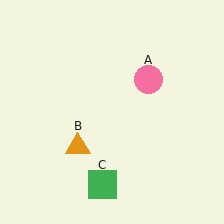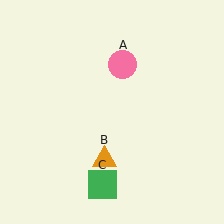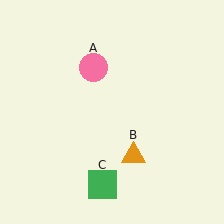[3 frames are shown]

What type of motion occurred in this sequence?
The pink circle (object A), orange triangle (object B) rotated counterclockwise around the center of the scene.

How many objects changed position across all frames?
2 objects changed position: pink circle (object A), orange triangle (object B).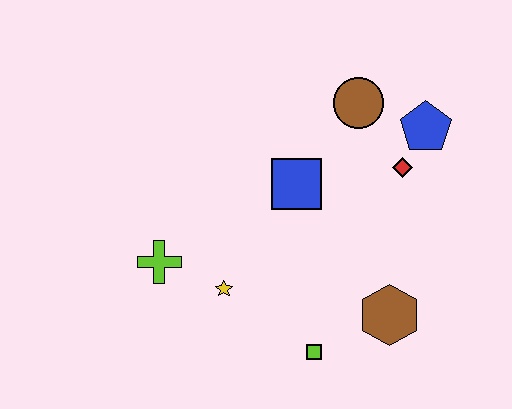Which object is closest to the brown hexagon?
The lime square is closest to the brown hexagon.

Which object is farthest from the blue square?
The lime square is farthest from the blue square.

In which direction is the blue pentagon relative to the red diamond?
The blue pentagon is above the red diamond.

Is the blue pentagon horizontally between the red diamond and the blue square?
No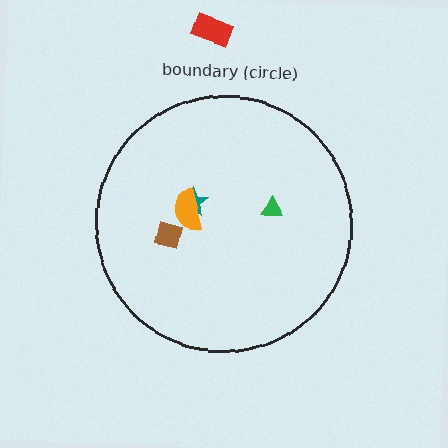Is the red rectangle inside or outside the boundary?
Outside.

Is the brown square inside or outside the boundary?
Inside.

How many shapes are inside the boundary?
4 inside, 1 outside.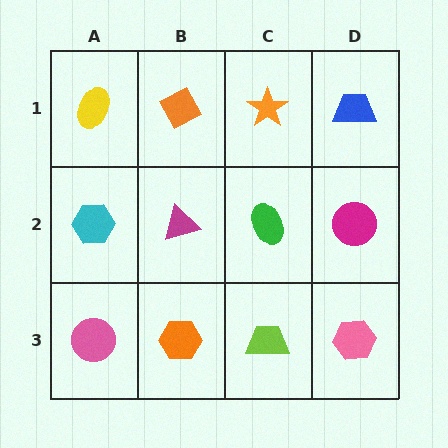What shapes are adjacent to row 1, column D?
A magenta circle (row 2, column D), an orange star (row 1, column C).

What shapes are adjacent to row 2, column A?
A yellow ellipse (row 1, column A), a pink circle (row 3, column A), a magenta triangle (row 2, column B).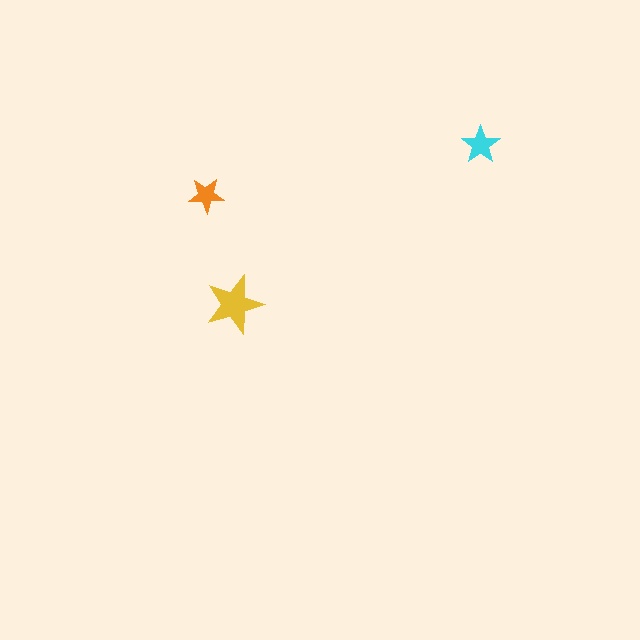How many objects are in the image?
There are 3 objects in the image.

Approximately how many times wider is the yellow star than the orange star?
About 1.5 times wider.